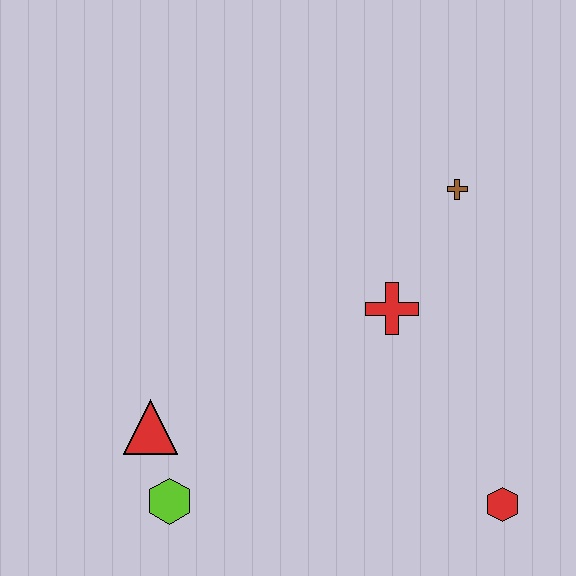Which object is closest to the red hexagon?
The red cross is closest to the red hexagon.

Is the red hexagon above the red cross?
No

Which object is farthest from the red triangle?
The brown cross is farthest from the red triangle.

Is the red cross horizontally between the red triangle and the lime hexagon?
No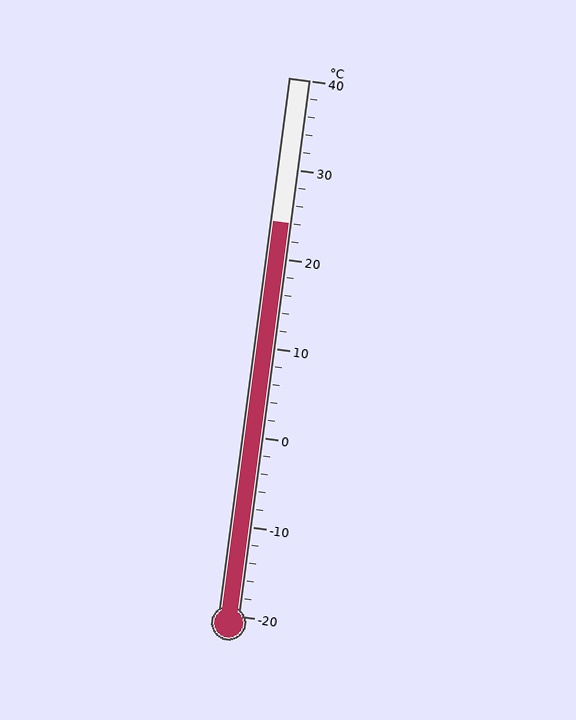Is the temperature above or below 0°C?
The temperature is above 0°C.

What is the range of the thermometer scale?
The thermometer scale ranges from -20°C to 40°C.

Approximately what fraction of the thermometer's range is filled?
The thermometer is filled to approximately 75% of its range.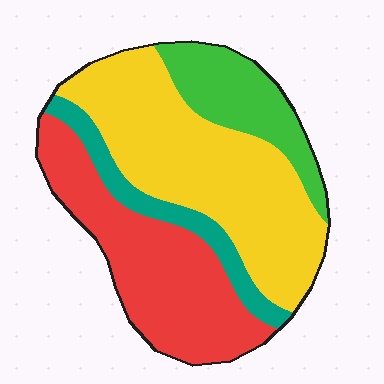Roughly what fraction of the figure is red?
Red covers about 30% of the figure.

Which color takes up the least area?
Teal, at roughly 10%.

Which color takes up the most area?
Yellow, at roughly 40%.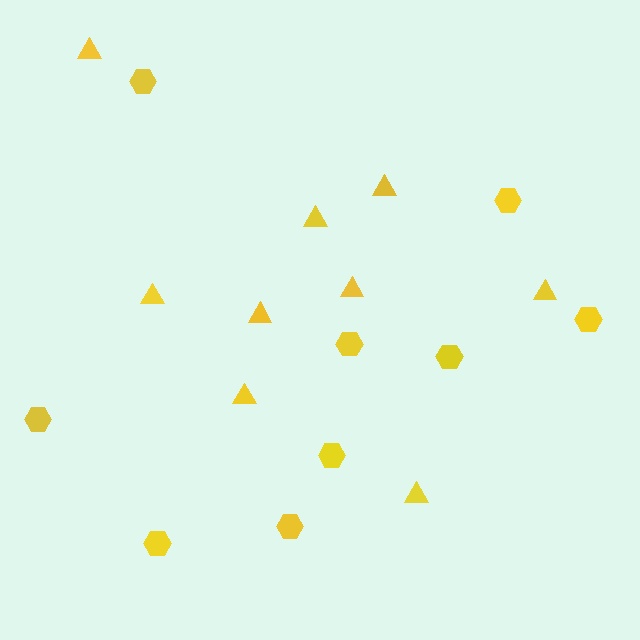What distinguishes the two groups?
There are 2 groups: one group of triangles (9) and one group of hexagons (9).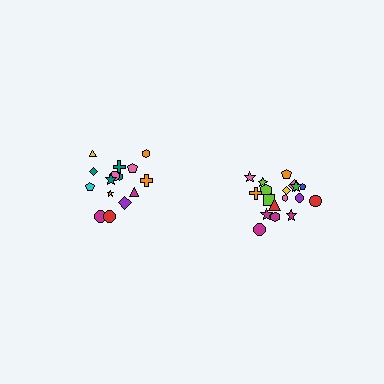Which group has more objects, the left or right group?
The right group.